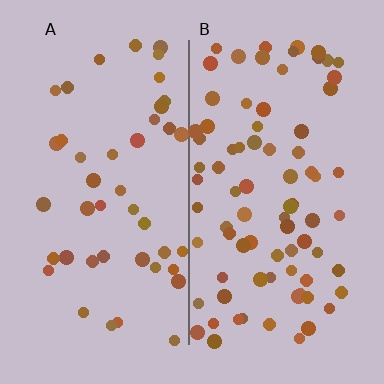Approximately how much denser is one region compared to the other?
Approximately 1.8× — region B over region A.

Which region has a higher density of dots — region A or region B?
B (the right).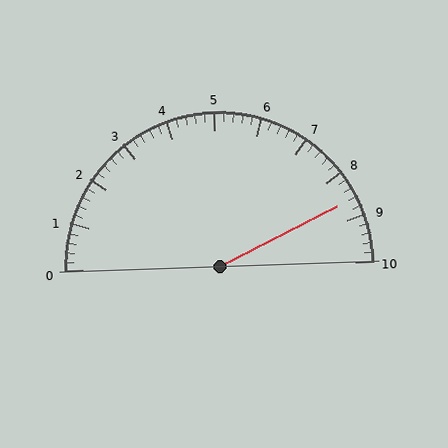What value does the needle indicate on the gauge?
The needle indicates approximately 8.6.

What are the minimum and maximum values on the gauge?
The gauge ranges from 0 to 10.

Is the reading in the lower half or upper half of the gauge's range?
The reading is in the upper half of the range (0 to 10).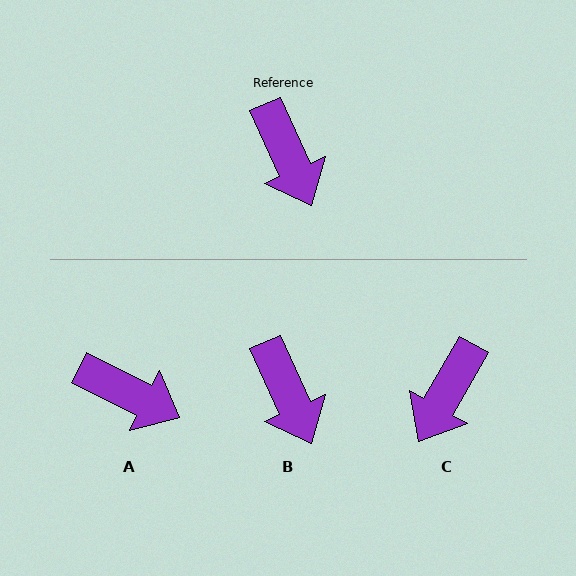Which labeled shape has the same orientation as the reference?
B.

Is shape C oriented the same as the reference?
No, it is off by about 54 degrees.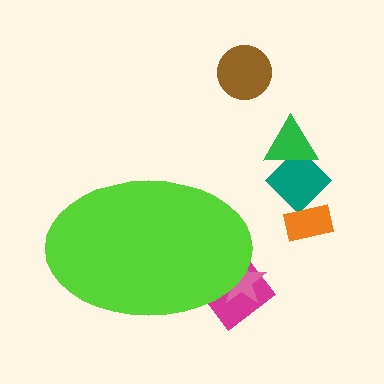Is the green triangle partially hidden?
No, the green triangle is fully visible.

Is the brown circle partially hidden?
No, the brown circle is fully visible.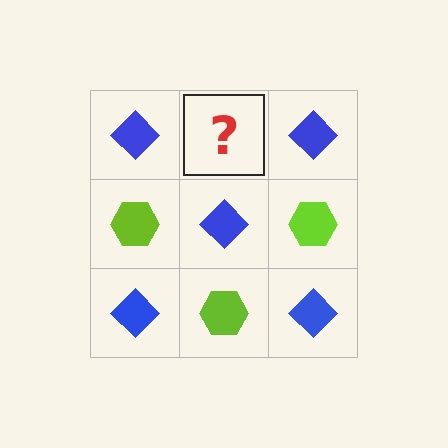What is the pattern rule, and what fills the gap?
The rule is that it alternates blue diamond and lime hexagon in a checkerboard pattern. The gap should be filled with a lime hexagon.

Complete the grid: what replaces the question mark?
The question mark should be replaced with a lime hexagon.